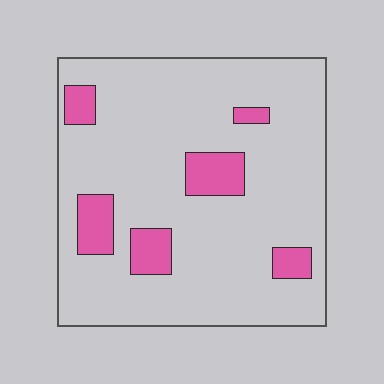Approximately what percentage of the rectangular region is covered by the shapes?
Approximately 15%.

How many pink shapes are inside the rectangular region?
6.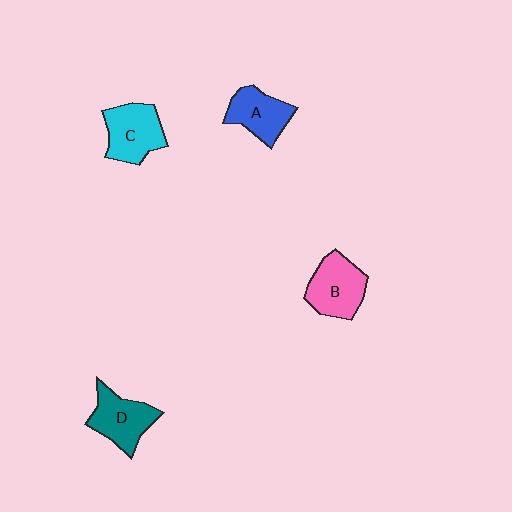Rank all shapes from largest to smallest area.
From largest to smallest: B (pink), C (cyan), D (teal), A (blue).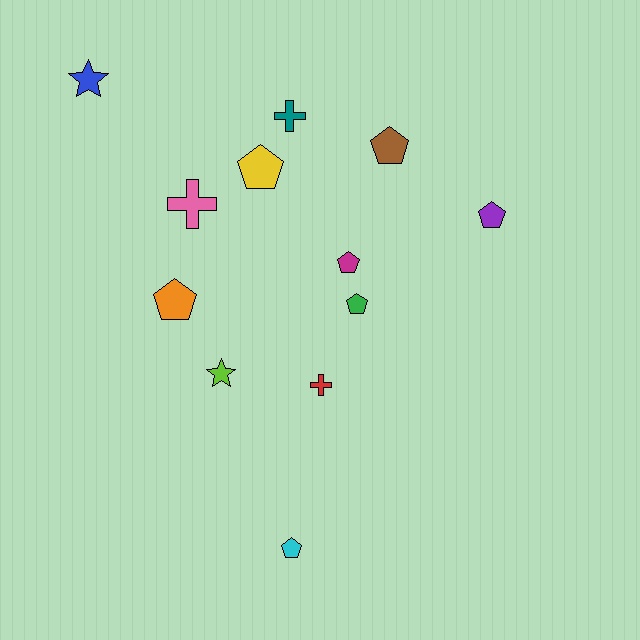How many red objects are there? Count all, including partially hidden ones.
There is 1 red object.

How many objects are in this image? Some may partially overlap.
There are 12 objects.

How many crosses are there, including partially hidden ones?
There are 3 crosses.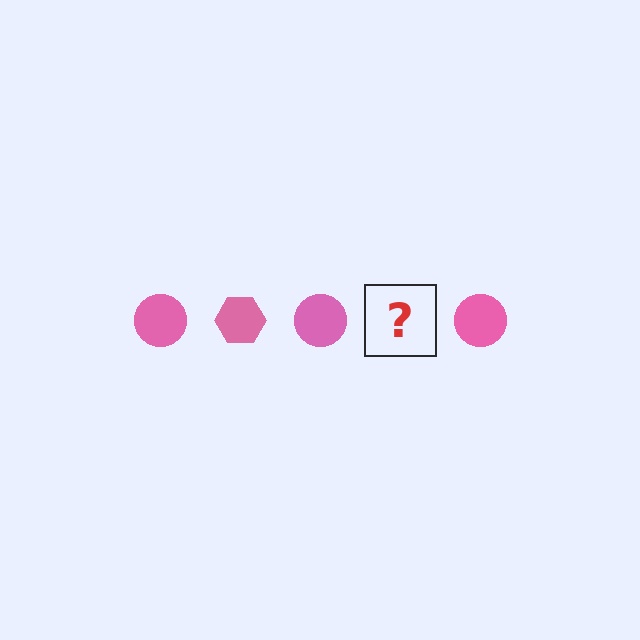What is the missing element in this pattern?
The missing element is a pink hexagon.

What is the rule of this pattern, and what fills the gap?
The rule is that the pattern cycles through circle, hexagon shapes in pink. The gap should be filled with a pink hexagon.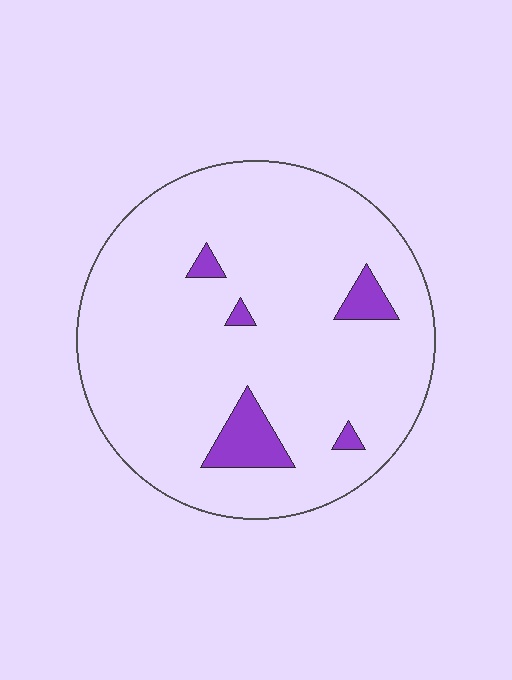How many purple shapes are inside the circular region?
5.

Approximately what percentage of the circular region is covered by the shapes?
Approximately 10%.